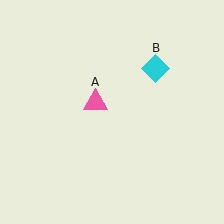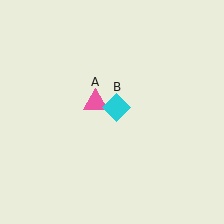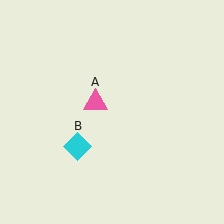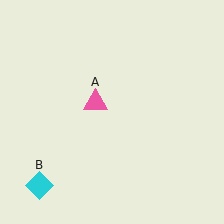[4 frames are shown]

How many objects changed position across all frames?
1 object changed position: cyan diamond (object B).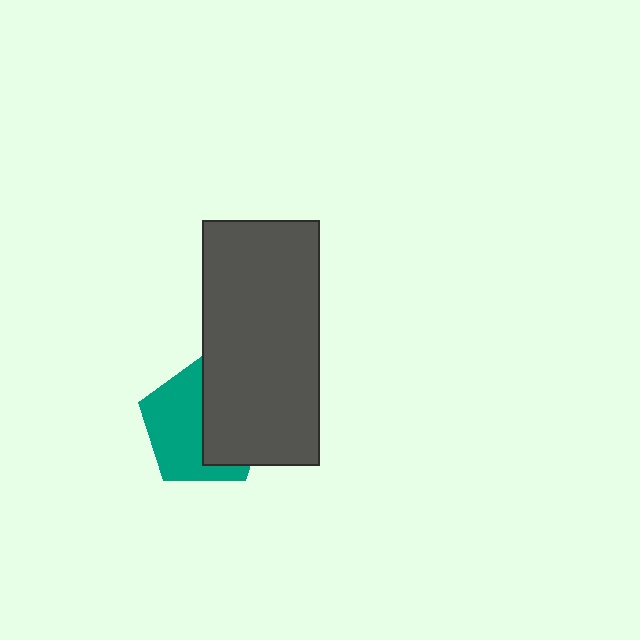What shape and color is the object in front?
The object in front is a dark gray rectangle.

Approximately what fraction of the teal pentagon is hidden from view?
Roughly 47% of the teal pentagon is hidden behind the dark gray rectangle.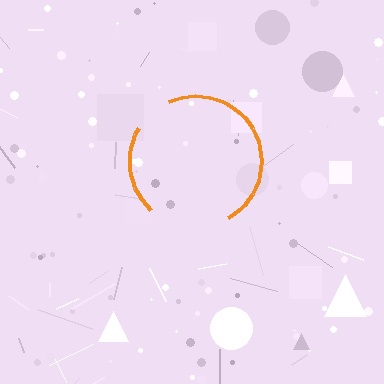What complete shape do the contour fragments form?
The contour fragments form a circle.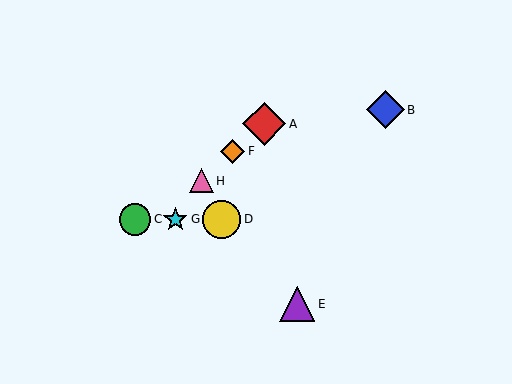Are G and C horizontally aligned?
Yes, both are at y≈219.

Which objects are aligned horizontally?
Objects C, D, G are aligned horizontally.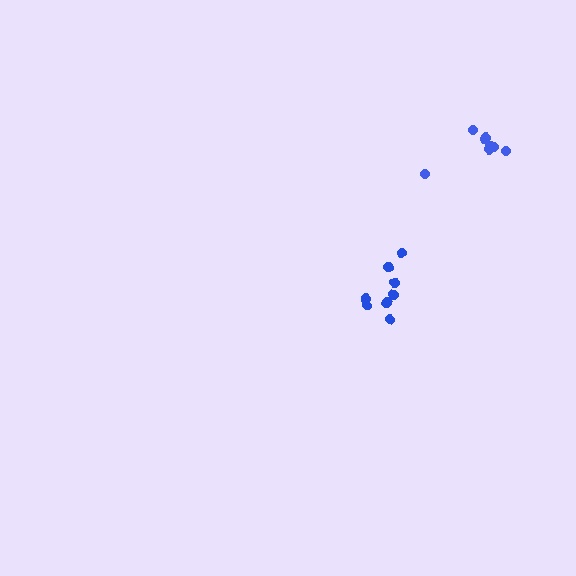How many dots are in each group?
Group 1: 8 dots, Group 2: 8 dots (16 total).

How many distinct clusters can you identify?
There are 2 distinct clusters.